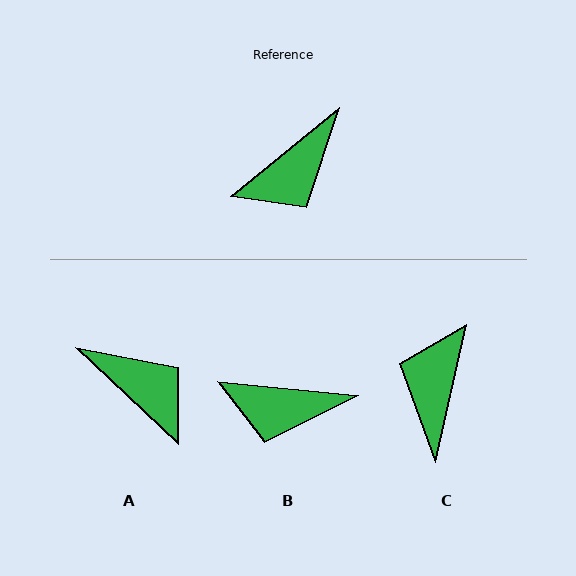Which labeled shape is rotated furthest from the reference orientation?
C, about 141 degrees away.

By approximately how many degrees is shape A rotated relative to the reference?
Approximately 98 degrees counter-clockwise.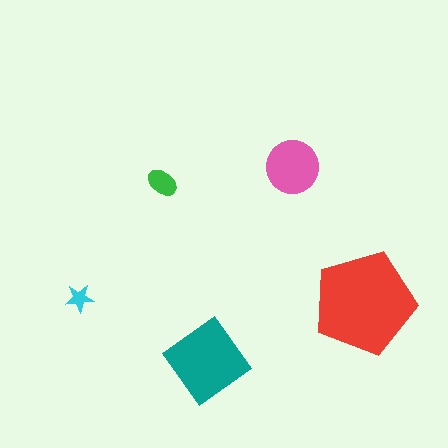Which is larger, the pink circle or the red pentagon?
The red pentagon.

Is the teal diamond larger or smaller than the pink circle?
Larger.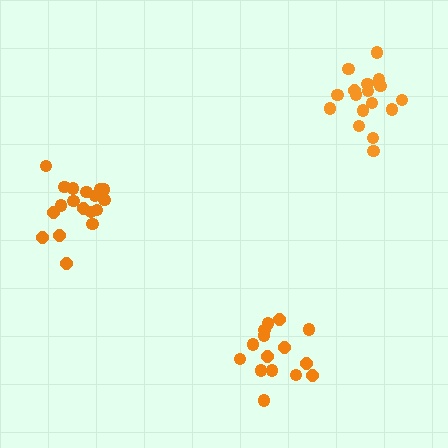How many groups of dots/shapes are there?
There are 3 groups.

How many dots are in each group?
Group 1: 17 dots, Group 2: 18 dots, Group 3: 15 dots (50 total).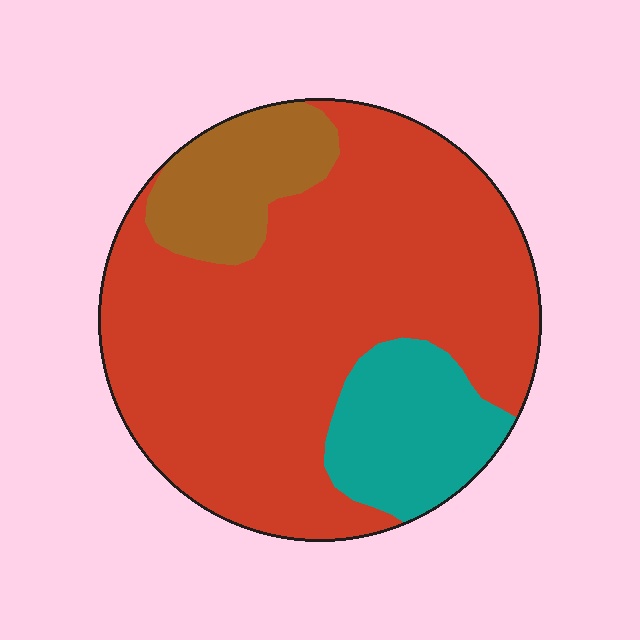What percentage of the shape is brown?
Brown takes up about one eighth (1/8) of the shape.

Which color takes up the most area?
Red, at roughly 70%.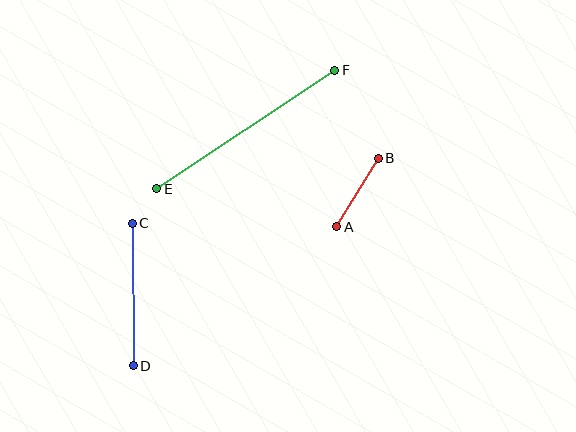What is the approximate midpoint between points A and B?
The midpoint is at approximately (358, 193) pixels.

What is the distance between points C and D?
The distance is approximately 143 pixels.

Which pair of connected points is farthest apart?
Points E and F are farthest apart.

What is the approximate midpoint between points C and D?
The midpoint is at approximately (133, 294) pixels.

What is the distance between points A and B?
The distance is approximately 80 pixels.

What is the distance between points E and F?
The distance is approximately 214 pixels.